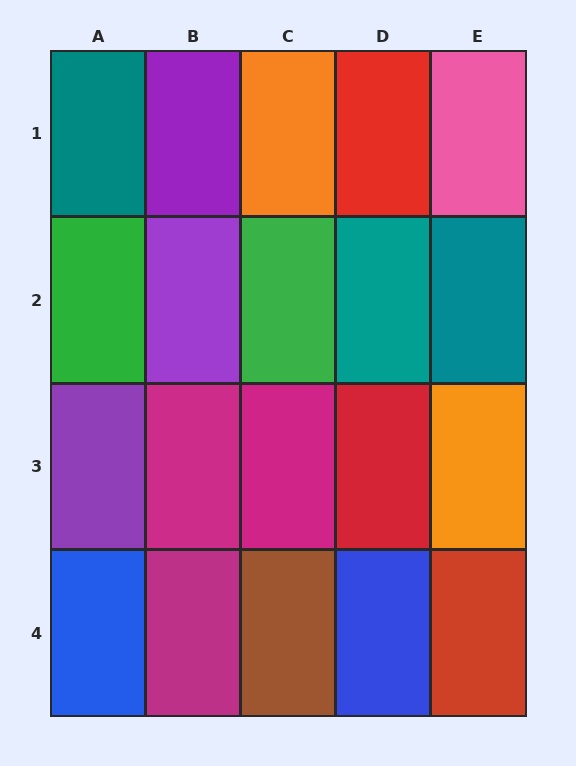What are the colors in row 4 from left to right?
Blue, magenta, brown, blue, red.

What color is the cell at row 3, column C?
Magenta.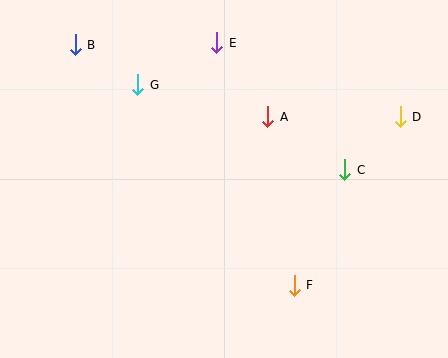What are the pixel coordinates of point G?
Point G is at (138, 85).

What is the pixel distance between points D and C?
The distance between D and C is 77 pixels.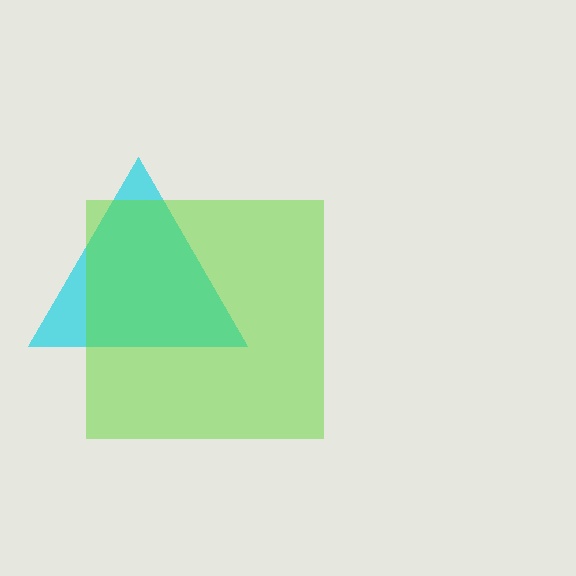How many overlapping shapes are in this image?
There are 2 overlapping shapes in the image.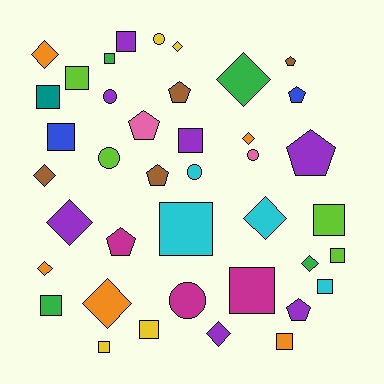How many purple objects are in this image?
There are 7 purple objects.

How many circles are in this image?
There are 6 circles.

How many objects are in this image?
There are 40 objects.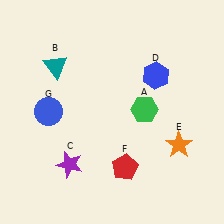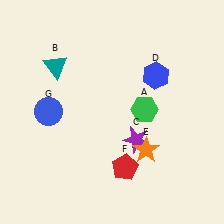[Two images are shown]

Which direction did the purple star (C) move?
The purple star (C) moved right.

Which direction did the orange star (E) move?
The orange star (E) moved left.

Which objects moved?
The objects that moved are: the purple star (C), the orange star (E).